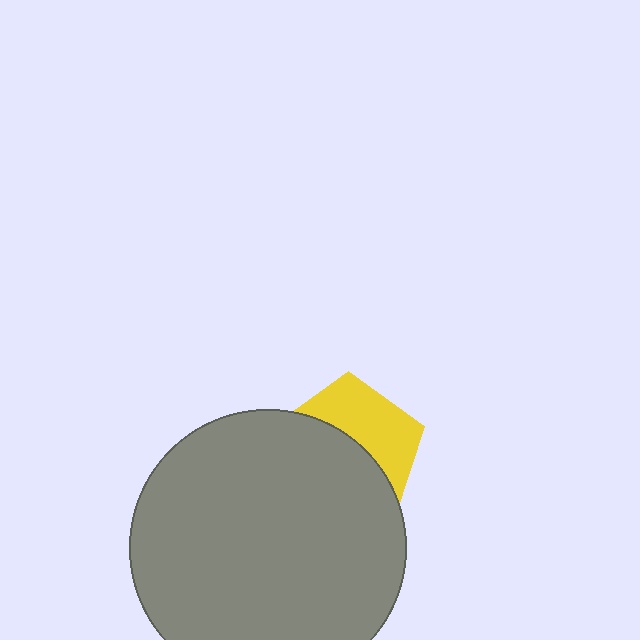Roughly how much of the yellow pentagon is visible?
A small part of it is visible (roughly 43%).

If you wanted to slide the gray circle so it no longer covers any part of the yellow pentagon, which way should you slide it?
Slide it down — that is the most direct way to separate the two shapes.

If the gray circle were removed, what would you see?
You would see the complete yellow pentagon.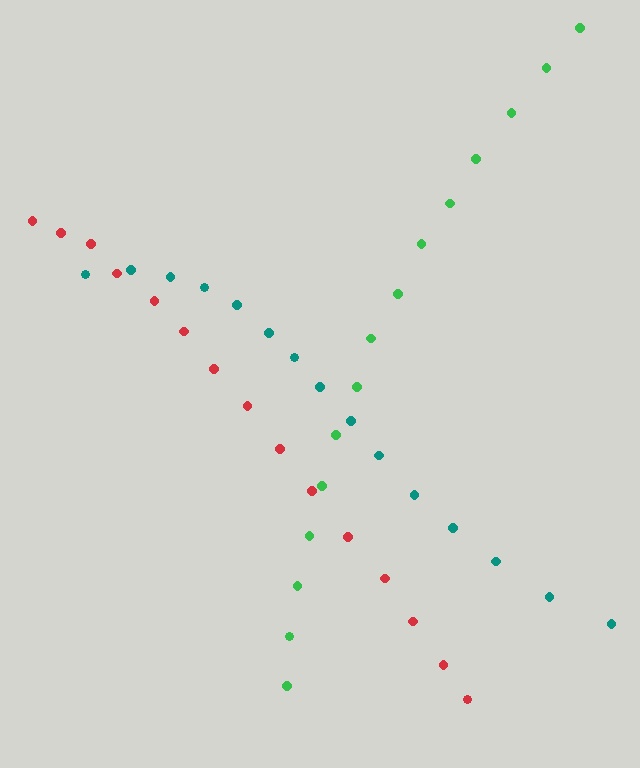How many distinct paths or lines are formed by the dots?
There are 3 distinct paths.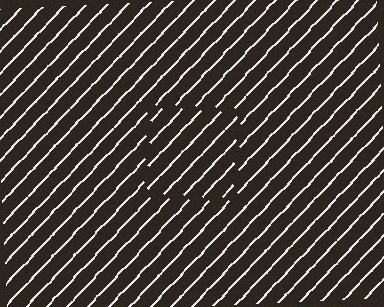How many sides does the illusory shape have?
4 sides — the line-ends trace a square.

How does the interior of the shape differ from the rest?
The interior of the shape contains the same grating, shifted by half a period — the contour is defined by the phase discontinuity where line-ends from the inner and outer gratings abut.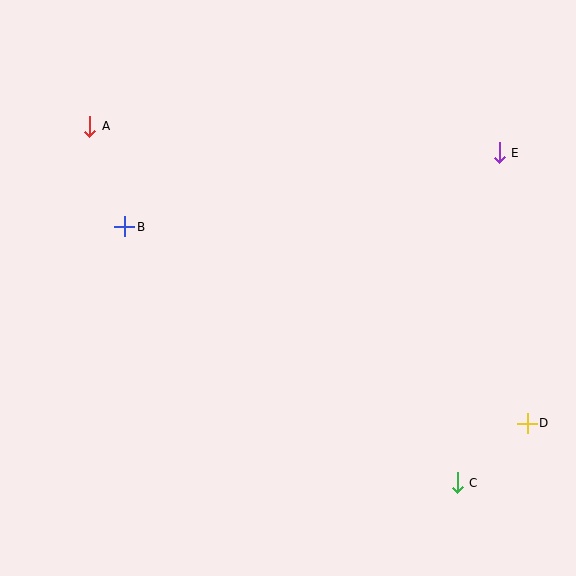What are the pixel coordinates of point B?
Point B is at (125, 227).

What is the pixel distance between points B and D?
The distance between B and D is 448 pixels.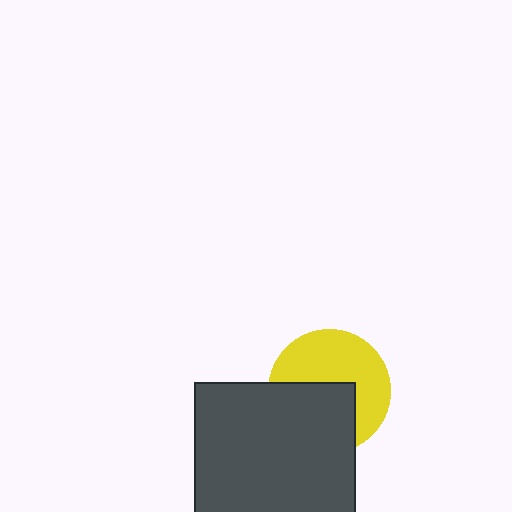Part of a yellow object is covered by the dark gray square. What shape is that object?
It is a circle.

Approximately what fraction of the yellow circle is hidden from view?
Roughly 45% of the yellow circle is hidden behind the dark gray square.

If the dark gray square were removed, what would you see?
You would see the complete yellow circle.